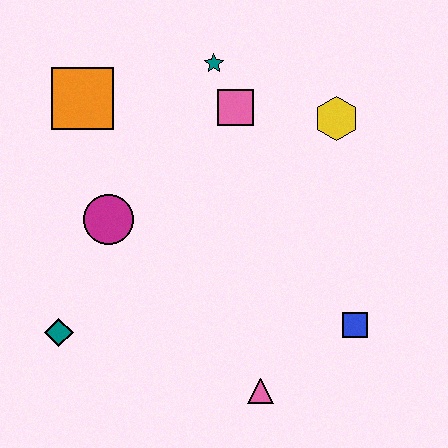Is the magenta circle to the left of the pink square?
Yes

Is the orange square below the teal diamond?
No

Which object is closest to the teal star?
The pink square is closest to the teal star.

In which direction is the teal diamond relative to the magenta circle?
The teal diamond is below the magenta circle.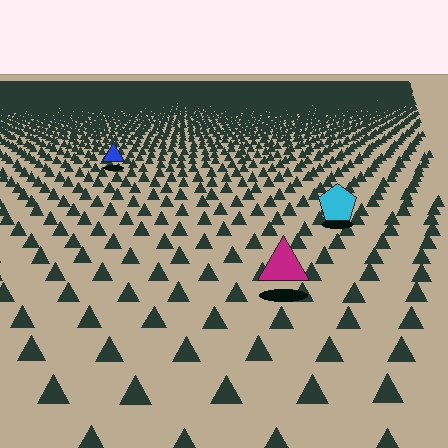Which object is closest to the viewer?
The magenta triangle is closest. The texture marks near it are larger and more spread out.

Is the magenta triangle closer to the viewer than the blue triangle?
Yes. The magenta triangle is closer — you can tell from the texture gradient: the ground texture is coarser near it.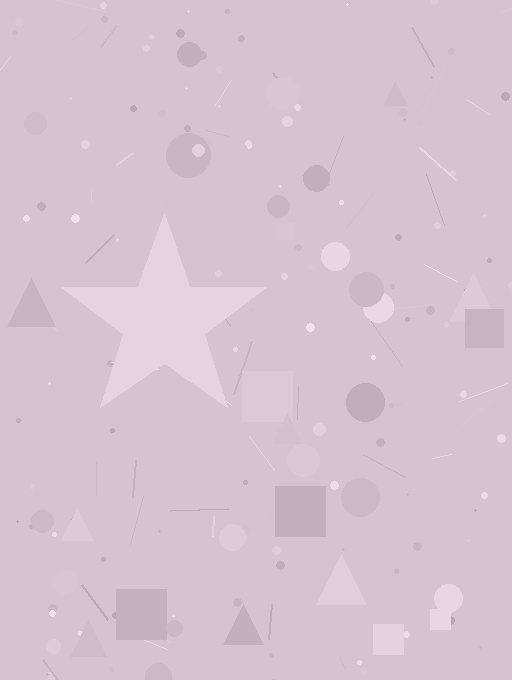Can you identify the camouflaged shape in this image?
The camouflaged shape is a star.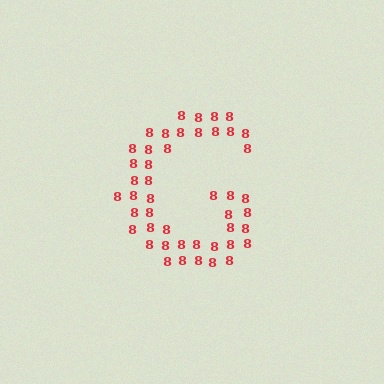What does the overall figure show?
The overall figure shows the letter G.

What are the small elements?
The small elements are digit 8's.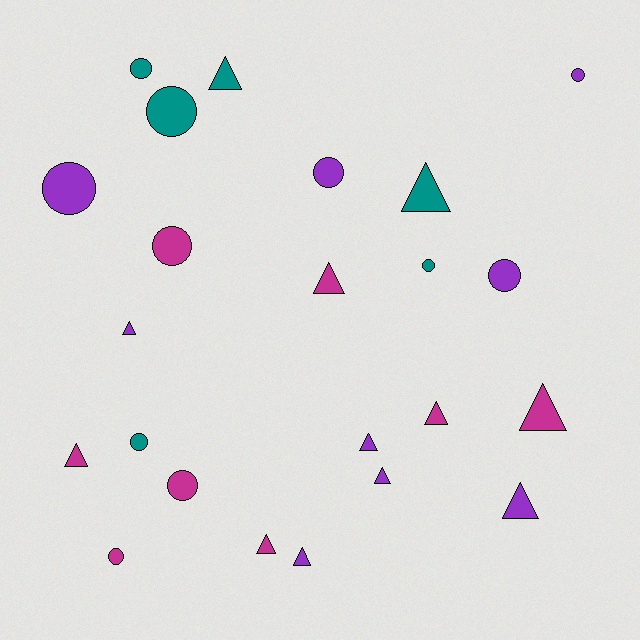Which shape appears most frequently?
Triangle, with 12 objects.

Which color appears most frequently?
Purple, with 9 objects.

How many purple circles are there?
There are 4 purple circles.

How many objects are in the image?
There are 23 objects.